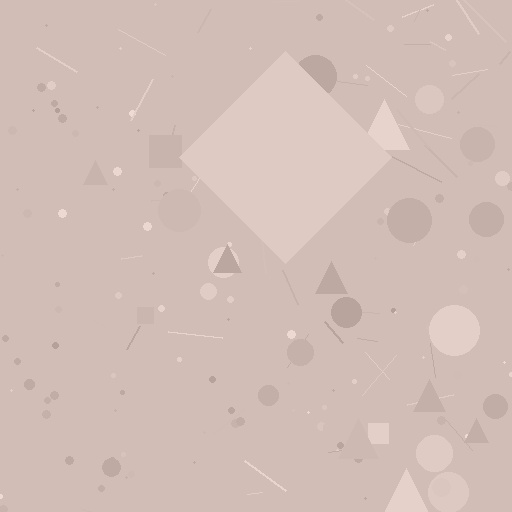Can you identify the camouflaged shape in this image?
The camouflaged shape is a diamond.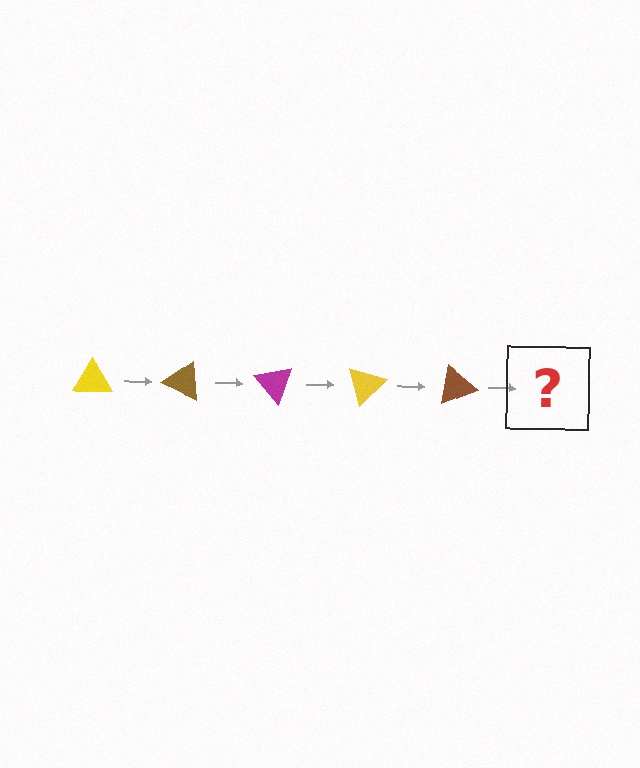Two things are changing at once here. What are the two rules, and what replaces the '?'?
The two rules are that it rotates 25 degrees each step and the color cycles through yellow, brown, and magenta. The '?' should be a magenta triangle, rotated 125 degrees from the start.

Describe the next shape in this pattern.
It should be a magenta triangle, rotated 125 degrees from the start.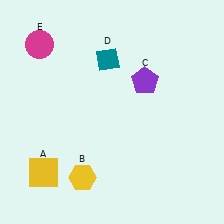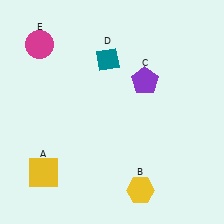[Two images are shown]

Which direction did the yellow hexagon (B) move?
The yellow hexagon (B) moved right.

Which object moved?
The yellow hexagon (B) moved right.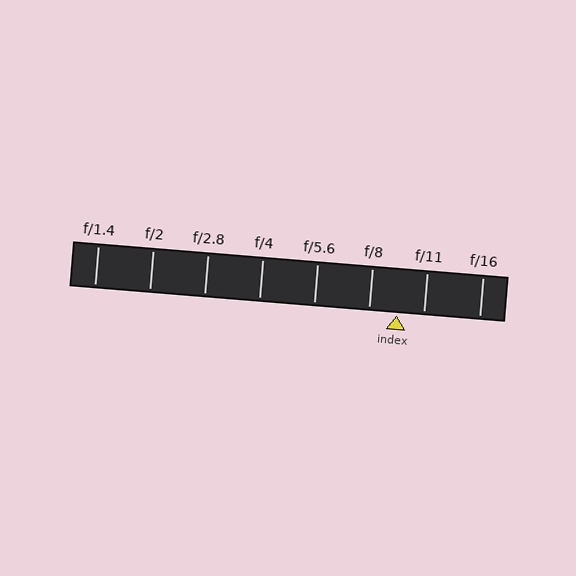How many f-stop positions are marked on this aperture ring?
There are 8 f-stop positions marked.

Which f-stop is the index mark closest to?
The index mark is closest to f/11.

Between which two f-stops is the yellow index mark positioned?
The index mark is between f/8 and f/11.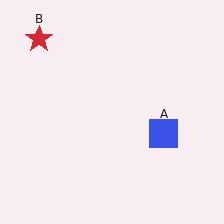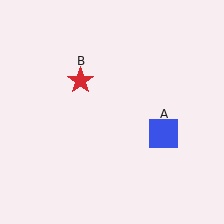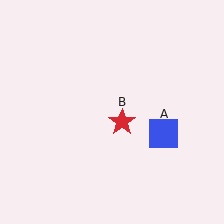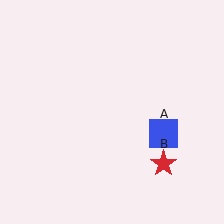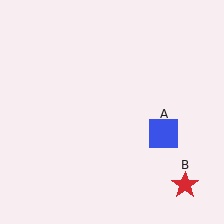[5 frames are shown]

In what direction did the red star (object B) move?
The red star (object B) moved down and to the right.